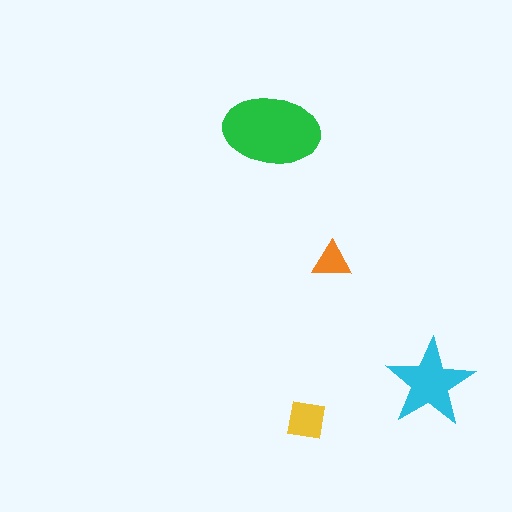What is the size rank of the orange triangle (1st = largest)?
4th.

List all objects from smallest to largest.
The orange triangle, the yellow square, the cyan star, the green ellipse.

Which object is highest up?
The green ellipse is topmost.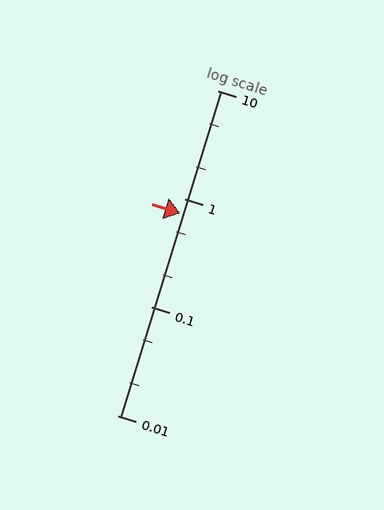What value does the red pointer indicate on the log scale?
The pointer indicates approximately 0.74.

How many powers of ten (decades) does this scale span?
The scale spans 3 decades, from 0.01 to 10.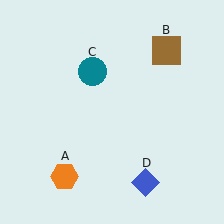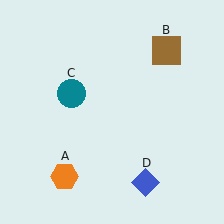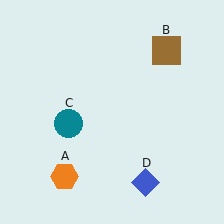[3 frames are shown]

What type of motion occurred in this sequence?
The teal circle (object C) rotated counterclockwise around the center of the scene.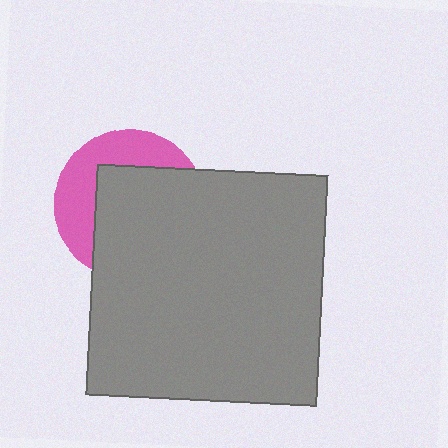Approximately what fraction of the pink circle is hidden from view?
Roughly 63% of the pink circle is hidden behind the gray square.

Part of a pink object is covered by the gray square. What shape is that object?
It is a circle.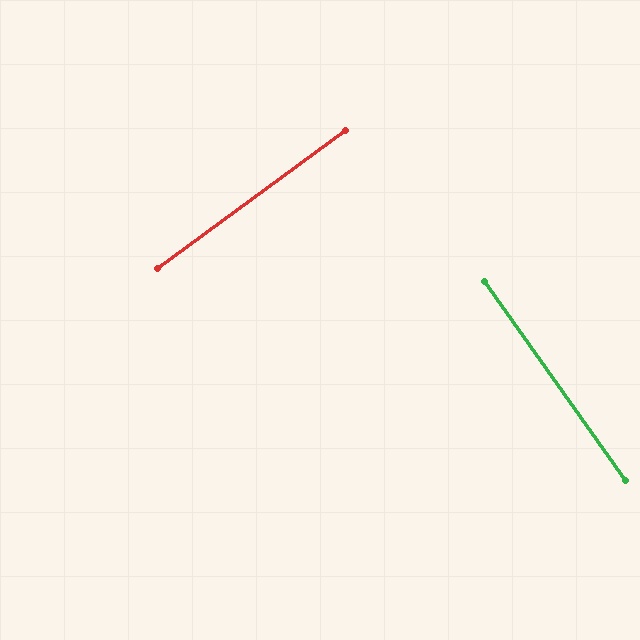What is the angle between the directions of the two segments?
Approximately 89 degrees.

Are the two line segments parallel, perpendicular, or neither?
Perpendicular — they meet at approximately 89°.